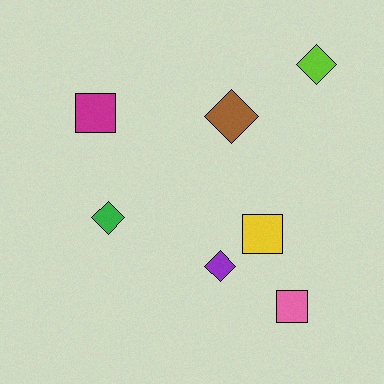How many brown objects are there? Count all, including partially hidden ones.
There is 1 brown object.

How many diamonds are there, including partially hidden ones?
There are 4 diamonds.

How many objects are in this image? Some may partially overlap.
There are 7 objects.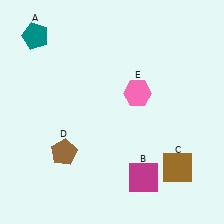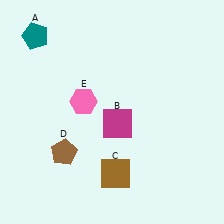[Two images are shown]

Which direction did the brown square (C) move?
The brown square (C) moved left.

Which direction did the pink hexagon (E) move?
The pink hexagon (E) moved left.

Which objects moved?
The objects that moved are: the magenta square (B), the brown square (C), the pink hexagon (E).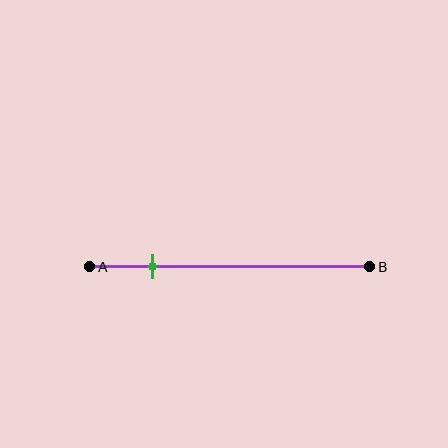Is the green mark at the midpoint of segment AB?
No, the mark is at about 20% from A, not at the 50% midpoint.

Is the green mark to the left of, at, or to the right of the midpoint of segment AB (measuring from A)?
The green mark is to the left of the midpoint of segment AB.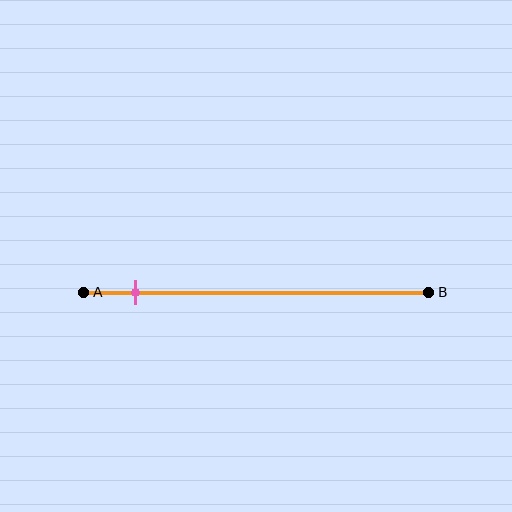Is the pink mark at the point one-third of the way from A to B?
No, the mark is at about 15% from A, not at the 33% one-third point.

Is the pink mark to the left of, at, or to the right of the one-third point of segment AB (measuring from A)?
The pink mark is to the left of the one-third point of segment AB.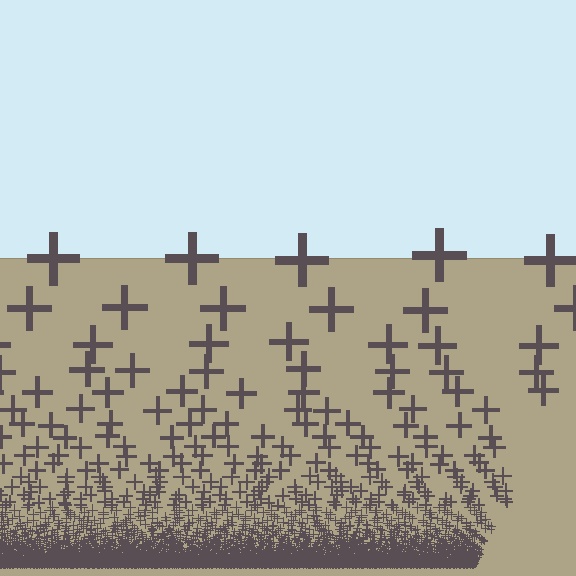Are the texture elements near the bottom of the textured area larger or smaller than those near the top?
Smaller. The gradient is inverted — elements near the bottom are smaller and denser.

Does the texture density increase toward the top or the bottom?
Density increases toward the bottom.